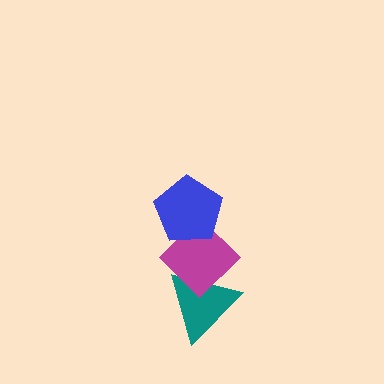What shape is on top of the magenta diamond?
The blue pentagon is on top of the magenta diamond.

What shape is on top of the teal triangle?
The magenta diamond is on top of the teal triangle.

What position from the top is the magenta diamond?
The magenta diamond is 2nd from the top.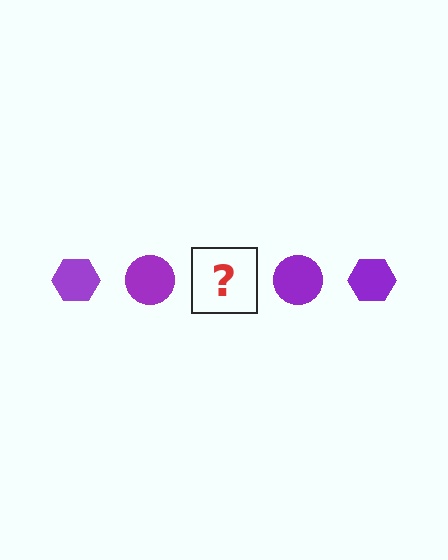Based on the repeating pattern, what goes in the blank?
The blank should be a purple hexagon.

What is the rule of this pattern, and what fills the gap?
The rule is that the pattern cycles through hexagon, circle shapes in purple. The gap should be filled with a purple hexagon.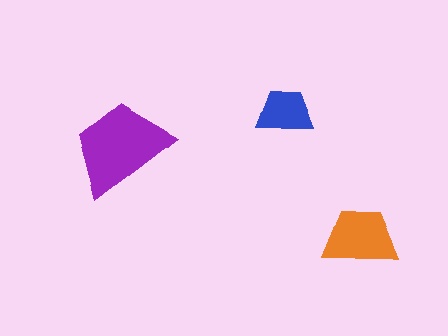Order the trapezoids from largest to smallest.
the purple one, the orange one, the blue one.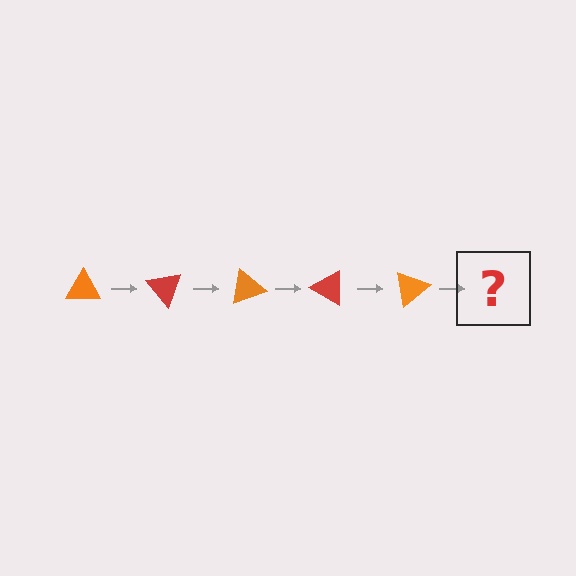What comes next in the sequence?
The next element should be a red triangle, rotated 250 degrees from the start.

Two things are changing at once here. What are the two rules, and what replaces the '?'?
The two rules are that it rotates 50 degrees each step and the color cycles through orange and red. The '?' should be a red triangle, rotated 250 degrees from the start.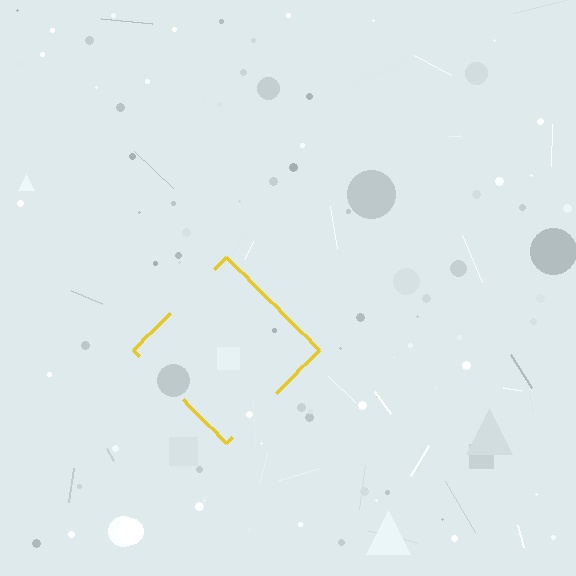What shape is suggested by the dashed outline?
The dashed outline suggests a diamond.